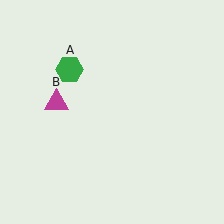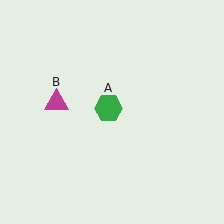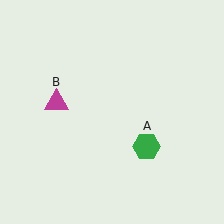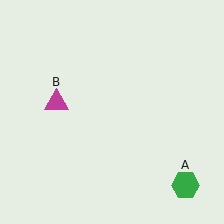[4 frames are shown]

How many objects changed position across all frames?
1 object changed position: green hexagon (object A).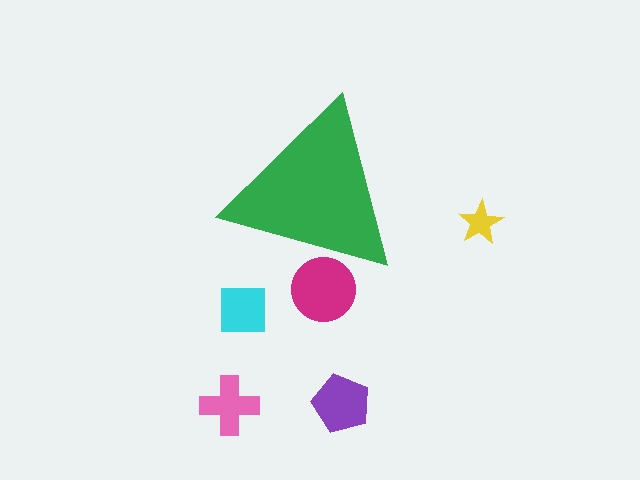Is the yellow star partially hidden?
No, the yellow star is fully visible.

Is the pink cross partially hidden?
No, the pink cross is fully visible.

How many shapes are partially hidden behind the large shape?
1 shape is partially hidden.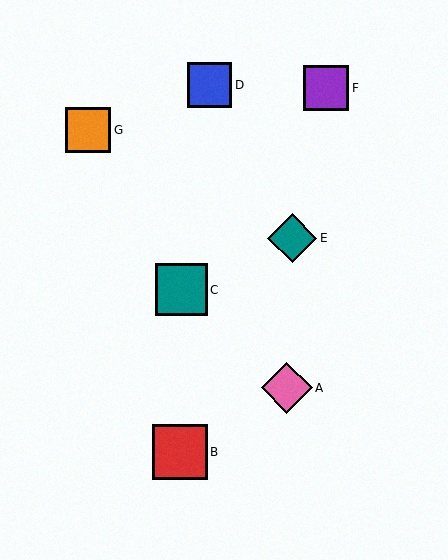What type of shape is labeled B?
Shape B is a red square.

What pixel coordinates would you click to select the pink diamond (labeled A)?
Click at (287, 388) to select the pink diamond A.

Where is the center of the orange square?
The center of the orange square is at (88, 130).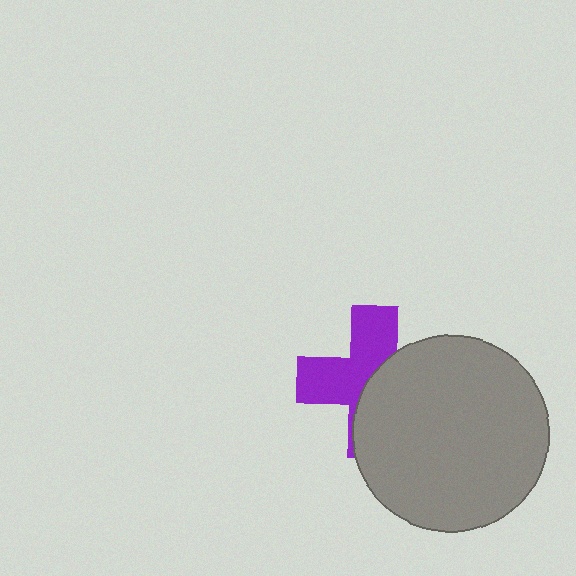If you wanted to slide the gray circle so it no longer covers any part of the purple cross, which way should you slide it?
Slide it right — that is the most direct way to separate the two shapes.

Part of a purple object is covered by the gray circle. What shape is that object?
It is a cross.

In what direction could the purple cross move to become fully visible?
The purple cross could move left. That would shift it out from behind the gray circle entirely.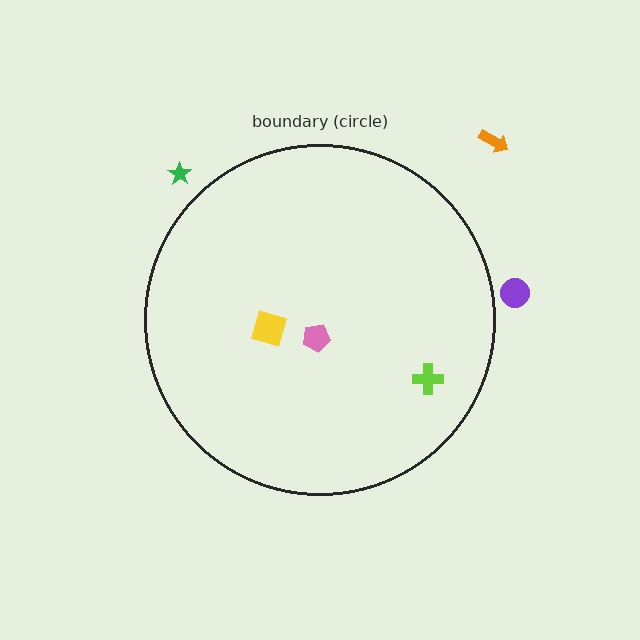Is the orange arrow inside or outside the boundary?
Outside.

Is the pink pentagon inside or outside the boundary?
Inside.